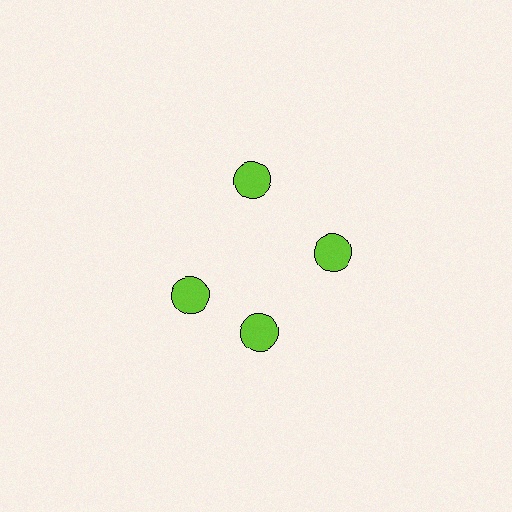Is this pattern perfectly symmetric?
No. The 4 lime circles are arranged in a ring, but one element near the 9 o'clock position is rotated out of alignment along the ring, breaking the 4-fold rotational symmetry.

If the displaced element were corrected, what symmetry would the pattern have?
It would have 4-fold rotational symmetry — the pattern would map onto itself every 90 degrees.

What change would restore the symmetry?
The symmetry would be restored by rotating it back into even spacing with its neighbors so that all 4 circles sit at equal angles and equal distance from the center.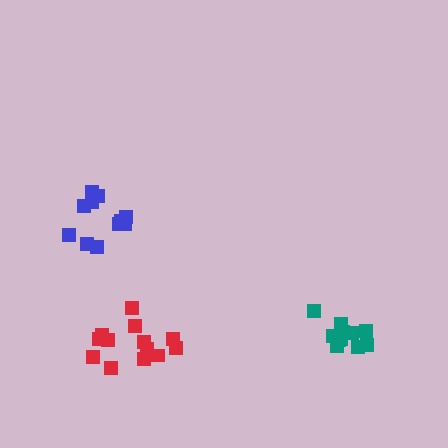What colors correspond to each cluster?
The clusters are colored: red, teal, blue.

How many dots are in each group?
Group 1: 13 dots, Group 2: 11 dots, Group 3: 11 dots (35 total).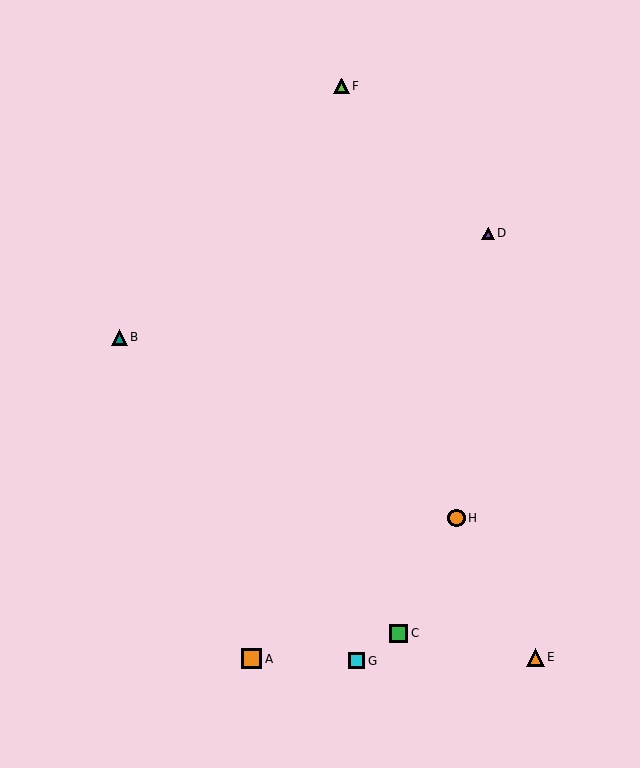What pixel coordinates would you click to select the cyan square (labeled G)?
Click at (357, 661) to select the cyan square G.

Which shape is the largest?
The orange square (labeled A) is the largest.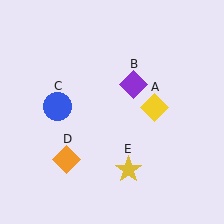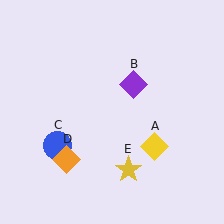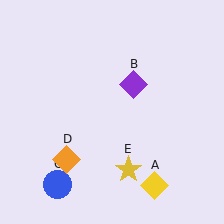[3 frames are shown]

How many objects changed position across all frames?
2 objects changed position: yellow diamond (object A), blue circle (object C).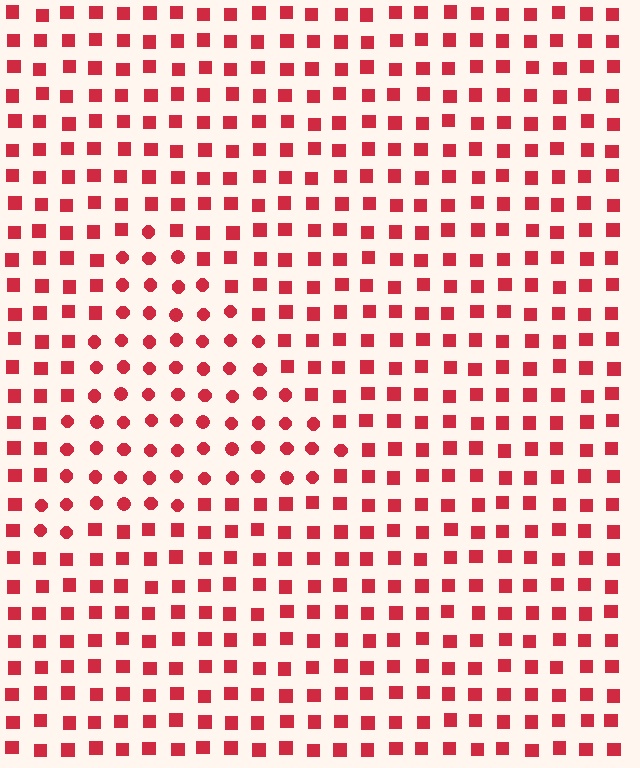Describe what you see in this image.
The image is filled with small red elements arranged in a uniform grid. A triangle-shaped region contains circles, while the surrounding area contains squares. The boundary is defined purely by the change in element shape.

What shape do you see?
I see a triangle.